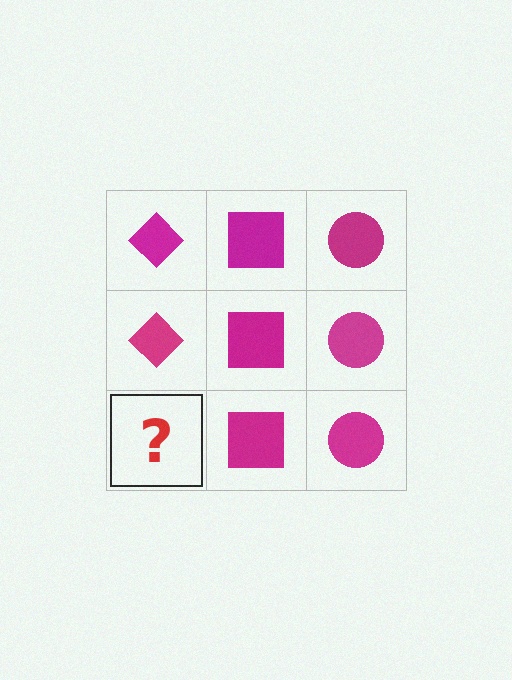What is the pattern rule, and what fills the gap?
The rule is that each column has a consistent shape. The gap should be filled with a magenta diamond.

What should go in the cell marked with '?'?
The missing cell should contain a magenta diamond.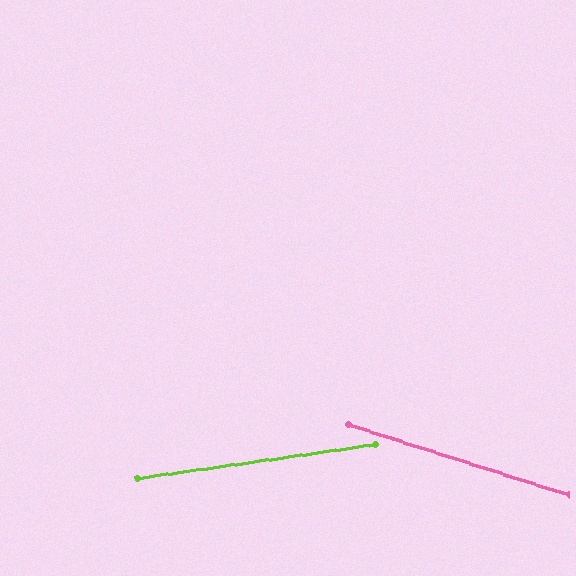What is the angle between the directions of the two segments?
Approximately 26 degrees.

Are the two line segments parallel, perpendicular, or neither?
Neither parallel nor perpendicular — they differ by about 26°.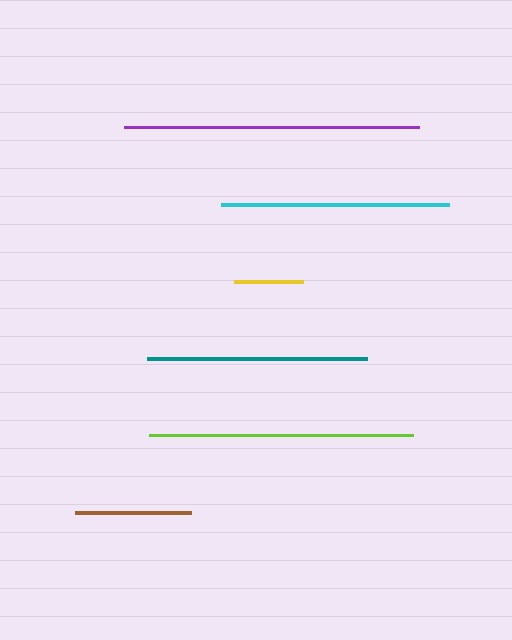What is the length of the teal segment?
The teal segment is approximately 220 pixels long.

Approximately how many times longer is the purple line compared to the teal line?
The purple line is approximately 1.3 times the length of the teal line.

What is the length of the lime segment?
The lime segment is approximately 264 pixels long.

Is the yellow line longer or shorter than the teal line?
The teal line is longer than the yellow line.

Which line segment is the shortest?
The yellow line is the shortest at approximately 69 pixels.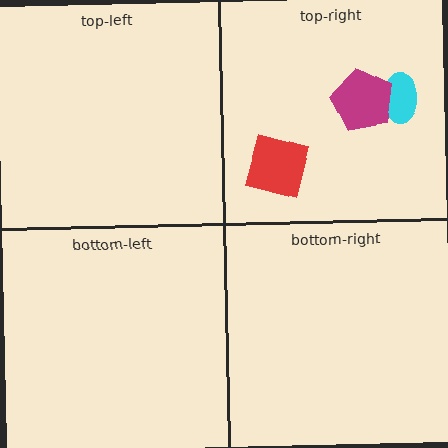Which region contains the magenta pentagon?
The top-right region.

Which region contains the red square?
The top-right region.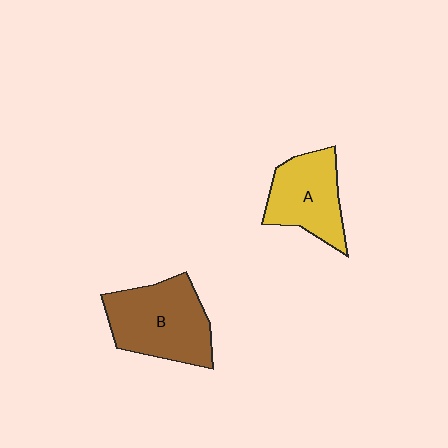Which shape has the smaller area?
Shape A (yellow).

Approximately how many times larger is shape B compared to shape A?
Approximately 1.3 times.